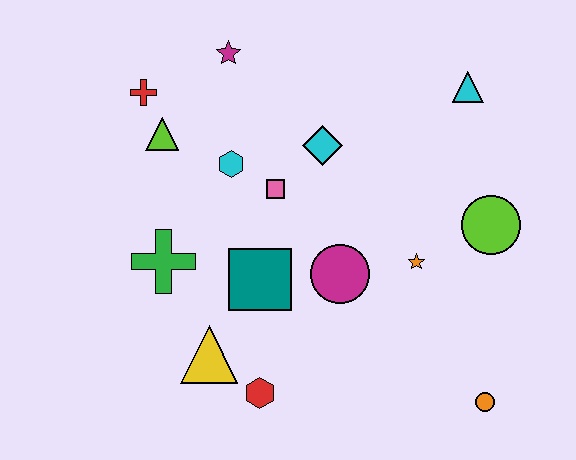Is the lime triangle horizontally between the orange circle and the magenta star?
No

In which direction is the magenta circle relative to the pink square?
The magenta circle is below the pink square.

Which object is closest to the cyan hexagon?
The pink square is closest to the cyan hexagon.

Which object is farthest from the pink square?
The orange circle is farthest from the pink square.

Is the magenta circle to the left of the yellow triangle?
No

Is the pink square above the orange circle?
Yes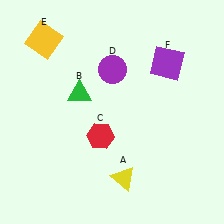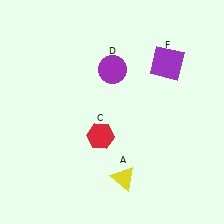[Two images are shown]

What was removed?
The yellow square (E), the green triangle (B) were removed in Image 2.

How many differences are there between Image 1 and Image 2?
There are 2 differences between the two images.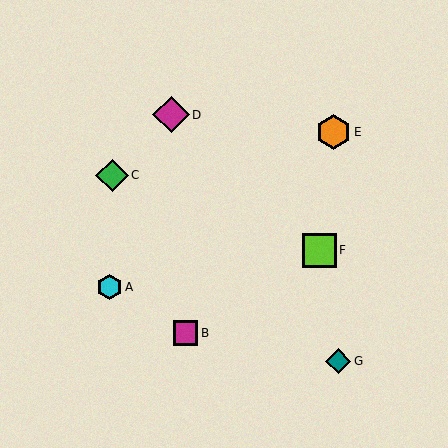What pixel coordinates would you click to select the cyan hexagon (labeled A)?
Click at (109, 287) to select the cyan hexagon A.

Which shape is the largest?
The magenta diamond (labeled D) is the largest.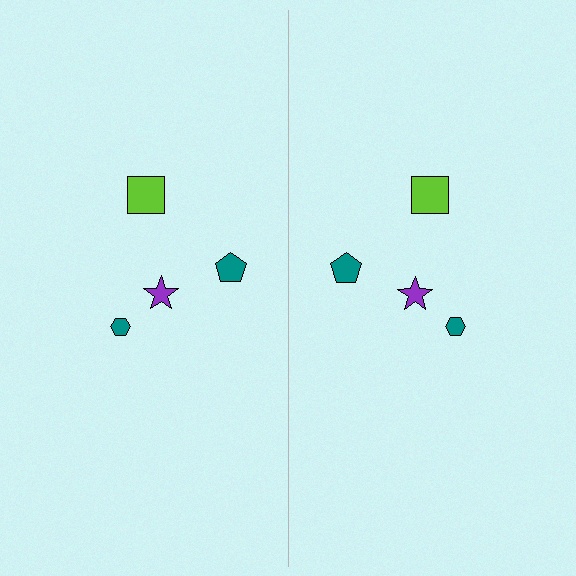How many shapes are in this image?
There are 8 shapes in this image.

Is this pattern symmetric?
Yes, this pattern has bilateral (reflection) symmetry.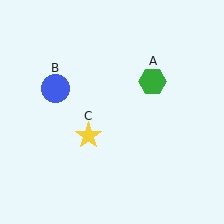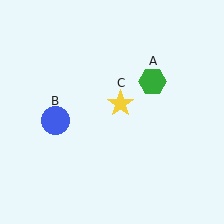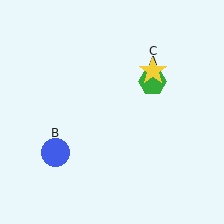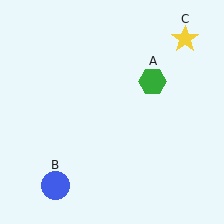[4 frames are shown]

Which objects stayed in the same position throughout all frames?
Green hexagon (object A) remained stationary.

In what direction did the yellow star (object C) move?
The yellow star (object C) moved up and to the right.